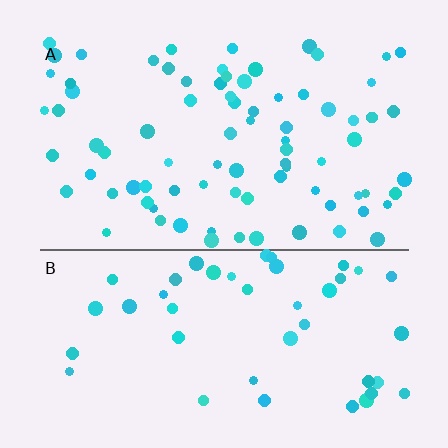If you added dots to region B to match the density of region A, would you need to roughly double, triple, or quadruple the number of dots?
Approximately double.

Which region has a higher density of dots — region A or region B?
A (the top).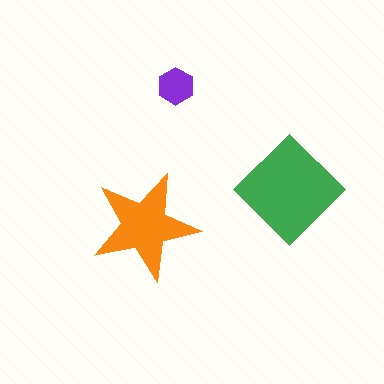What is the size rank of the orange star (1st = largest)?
2nd.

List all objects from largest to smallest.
The green diamond, the orange star, the purple hexagon.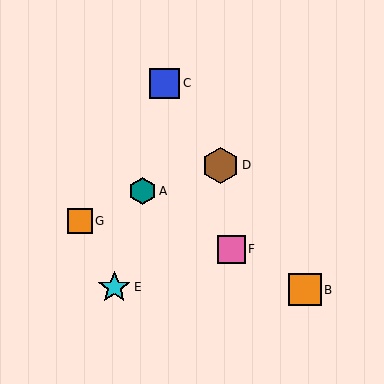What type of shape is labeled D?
Shape D is a brown hexagon.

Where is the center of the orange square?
The center of the orange square is at (80, 221).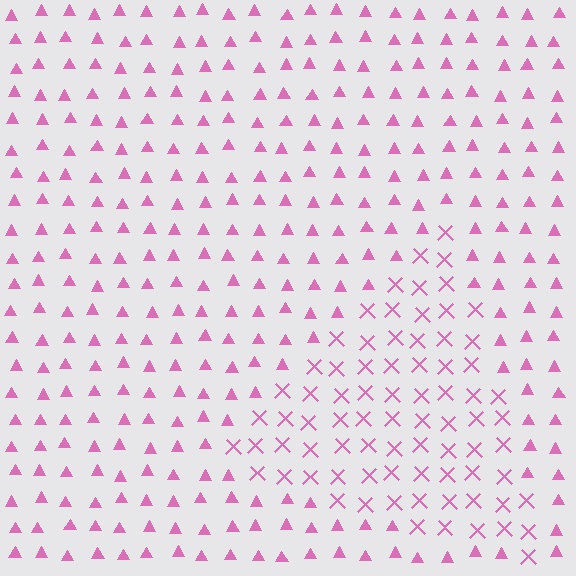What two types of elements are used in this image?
The image uses X marks inside the triangle region and triangles outside it.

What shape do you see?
I see a triangle.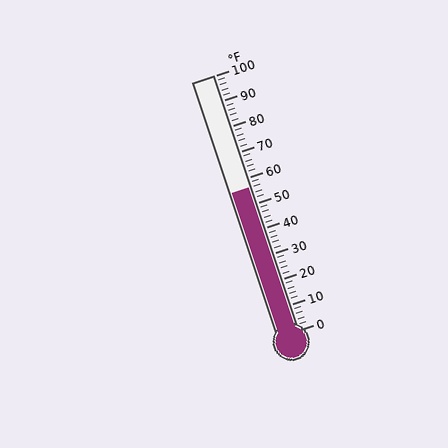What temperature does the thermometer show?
The thermometer shows approximately 56°F.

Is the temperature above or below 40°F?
The temperature is above 40°F.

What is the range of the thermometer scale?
The thermometer scale ranges from 0°F to 100°F.